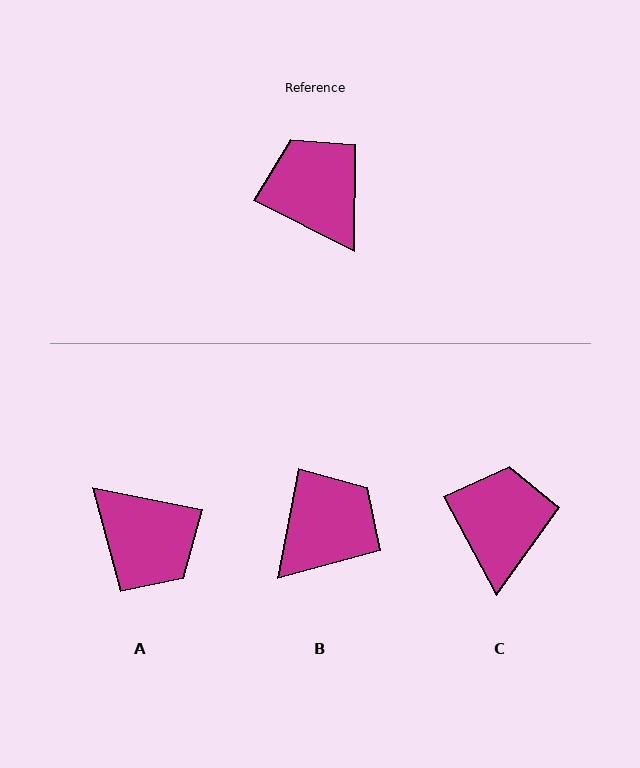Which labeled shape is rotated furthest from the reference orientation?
A, about 164 degrees away.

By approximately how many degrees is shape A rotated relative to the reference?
Approximately 164 degrees clockwise.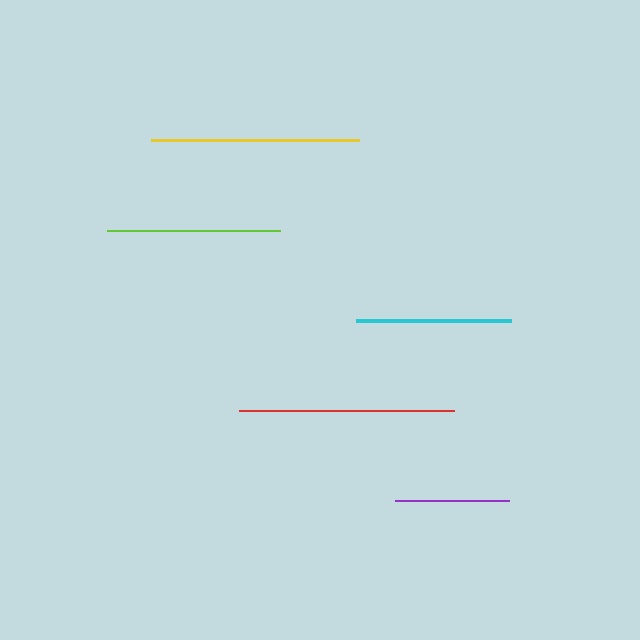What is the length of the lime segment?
The lime segment is approximately 174 pixels long.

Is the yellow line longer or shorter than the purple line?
The yellow line is longer than the purple line.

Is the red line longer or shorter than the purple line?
The red line is longer than the purple line.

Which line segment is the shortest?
The purple line is the shortest at approximately 114 pixels.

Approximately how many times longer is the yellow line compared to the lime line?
The yellow line is approximately 1.2 times the length of the lime line.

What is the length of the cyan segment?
The cyan segment is approximately 155 pixels long.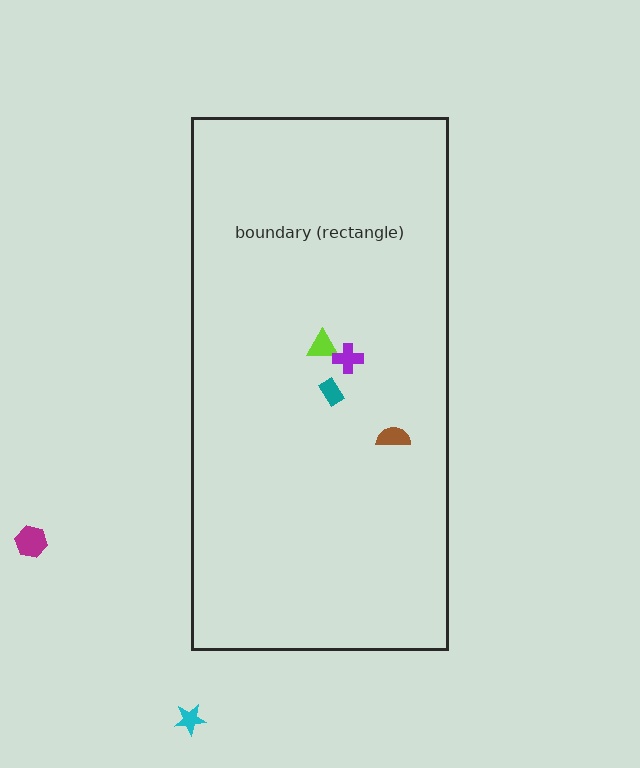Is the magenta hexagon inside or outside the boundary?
Outside.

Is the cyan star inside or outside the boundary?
Outside.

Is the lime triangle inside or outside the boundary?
Inside.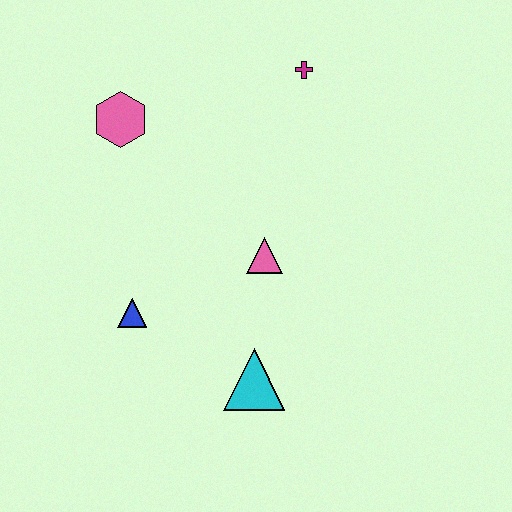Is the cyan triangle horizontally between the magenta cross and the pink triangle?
No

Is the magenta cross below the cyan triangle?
No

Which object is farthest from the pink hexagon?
The cyan triangle is farthest from the pink hexagon.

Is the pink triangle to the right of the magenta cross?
No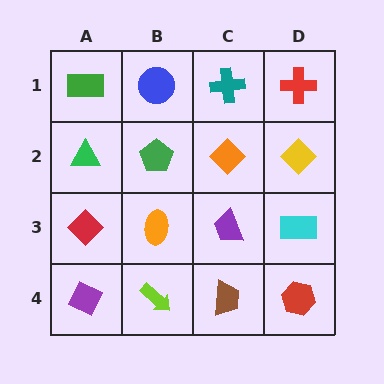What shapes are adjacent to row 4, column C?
A purple trapezoid (row 3, column C), a lime arrow (row 4, column B), a red hexagon (row 4, column D).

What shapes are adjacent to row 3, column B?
A green pentagon (row 2, column B), a lime arrow (row 4, column B), a red diamond (row 3, column A), a purple trapezoid (row 3, column C).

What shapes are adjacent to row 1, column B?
A green pentagon (row 2, column B), a green rectangle (row 1, column A), a teal cross (row 1, column C).